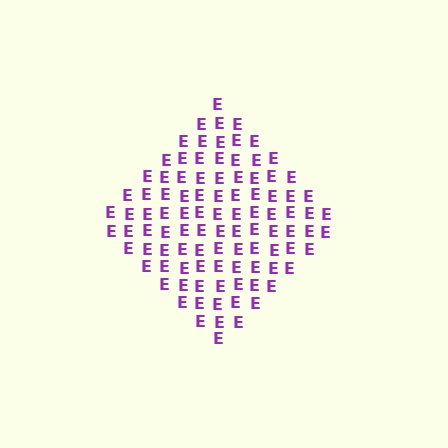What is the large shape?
The large shape is a diamond.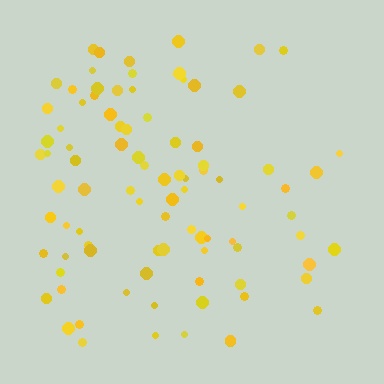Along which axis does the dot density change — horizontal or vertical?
Horizontal.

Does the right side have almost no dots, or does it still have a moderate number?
Still a moderate number, just noticeably fewer than the left.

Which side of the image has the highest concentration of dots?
The left.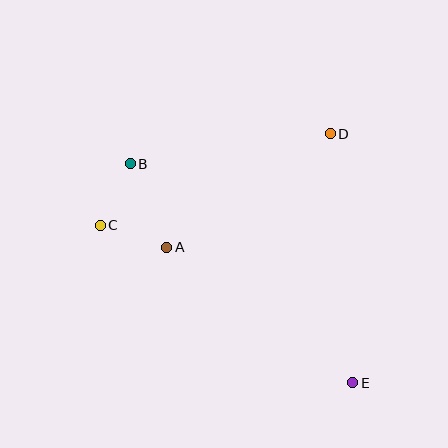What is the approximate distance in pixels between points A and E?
The distance between A and E is approximately 230 pixels.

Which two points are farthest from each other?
Points B and E are farthest from each other.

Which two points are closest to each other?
Points B and C are closest to each other.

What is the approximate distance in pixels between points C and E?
The distance between C and E is approximately 298 pixels.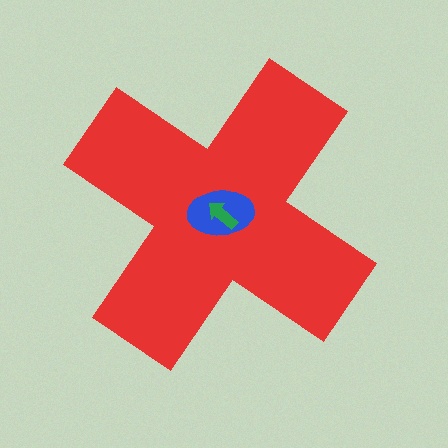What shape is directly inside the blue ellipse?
The green arrow.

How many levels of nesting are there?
3.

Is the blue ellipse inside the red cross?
Yes.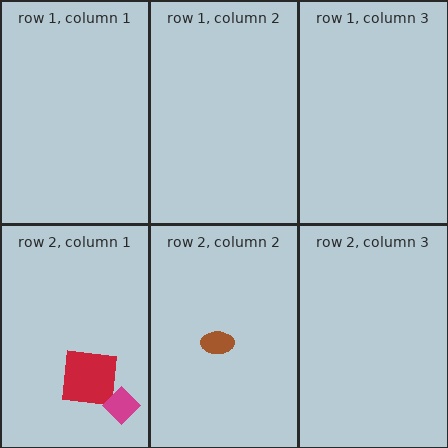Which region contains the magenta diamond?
The row 2, column 1 region.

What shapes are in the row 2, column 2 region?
The brown ellipse.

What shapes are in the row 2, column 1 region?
The red square, the magenta diamond.